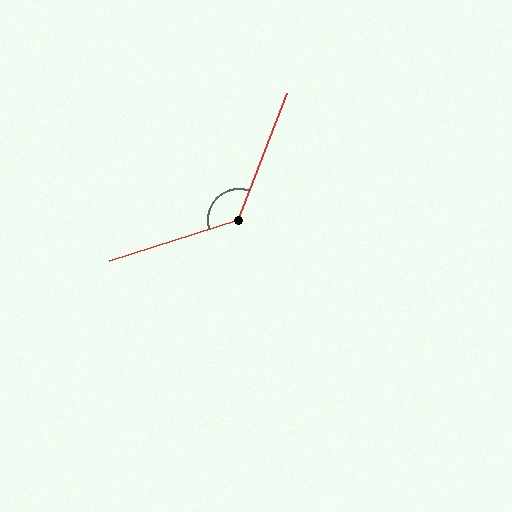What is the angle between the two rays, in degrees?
Approximately 129 degrees.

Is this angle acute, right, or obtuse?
It is obtuse.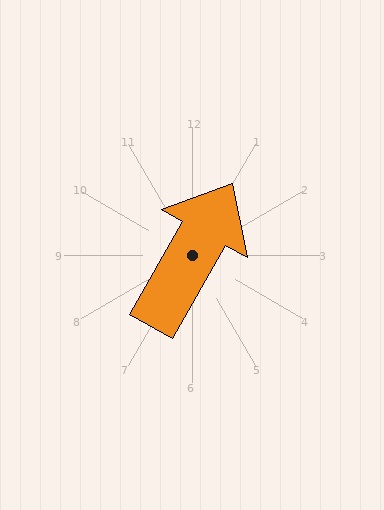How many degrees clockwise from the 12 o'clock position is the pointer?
Approximately 29 degrees.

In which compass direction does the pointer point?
Northeast.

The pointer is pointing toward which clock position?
Roughly 1 o'clock.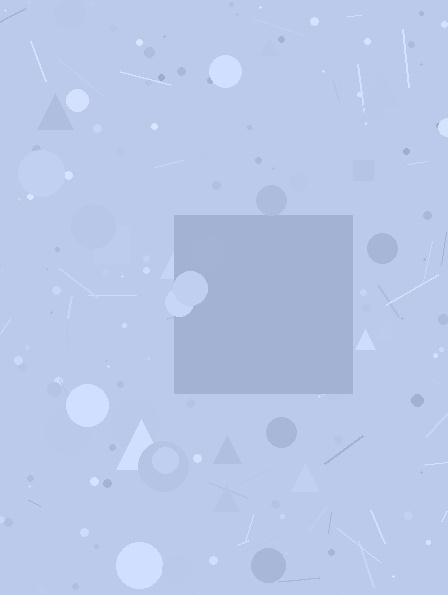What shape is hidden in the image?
A square is hidden in the image.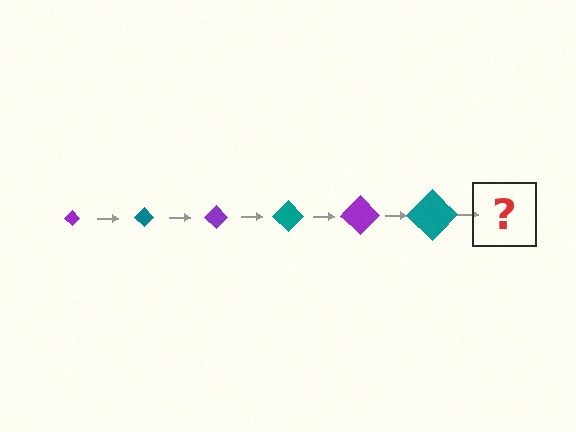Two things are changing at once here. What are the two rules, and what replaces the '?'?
The two rules are that the diamond grows larger each step and the color cycles through purple and teal. The '?' should be a purple diamond, larger than the previous one.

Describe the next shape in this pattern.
It should be a purple diamond, larger than the previous one.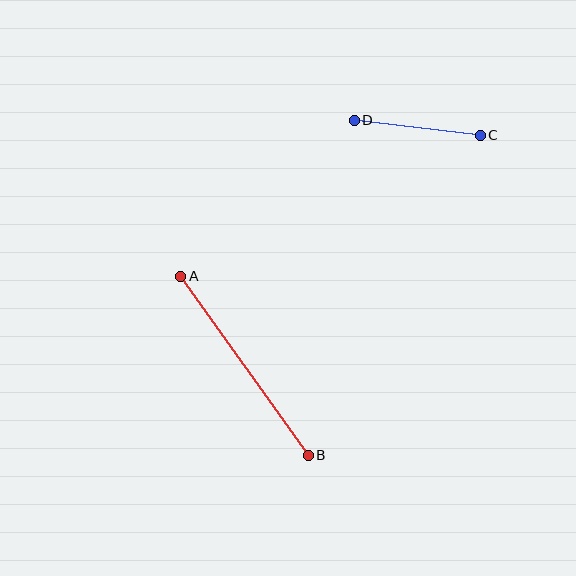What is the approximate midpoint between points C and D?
The midpoint is at approximately (417, 128) pixels.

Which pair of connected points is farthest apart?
Points A and B are farthest apart.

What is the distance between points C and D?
The distance is approximately 127 pixels.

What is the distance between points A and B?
The distance is approximately 220 pixels.